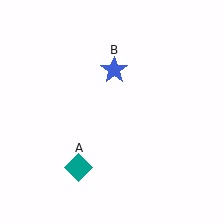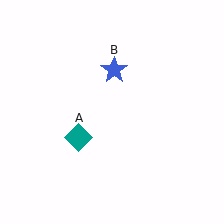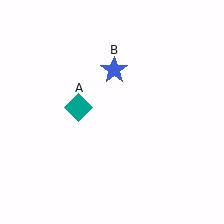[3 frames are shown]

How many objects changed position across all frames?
1 object changed position: teal diamond (object A).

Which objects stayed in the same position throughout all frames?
Blue star (object B) remained stationary.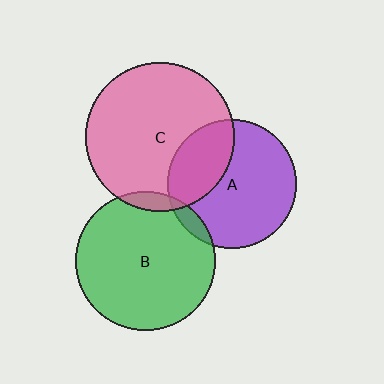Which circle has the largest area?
Circle C (pink).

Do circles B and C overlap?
Yes.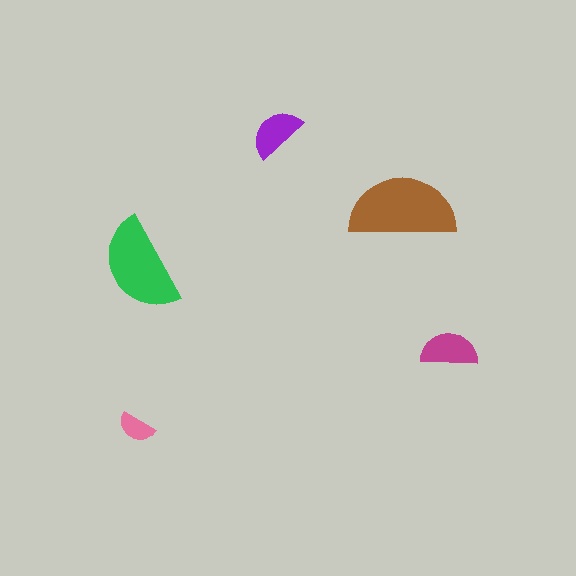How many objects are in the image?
There are 5 objects in the image.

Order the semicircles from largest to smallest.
the brown one, the green one, the magenta one, the purple one, the pink one.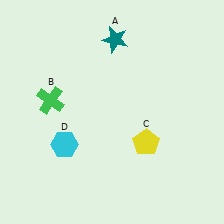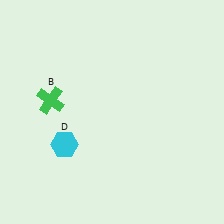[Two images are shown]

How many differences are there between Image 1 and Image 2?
There are 2 differences between the two images.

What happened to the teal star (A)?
The teal star (A) was removed in Image 2. It was in the top-right area of Image 1.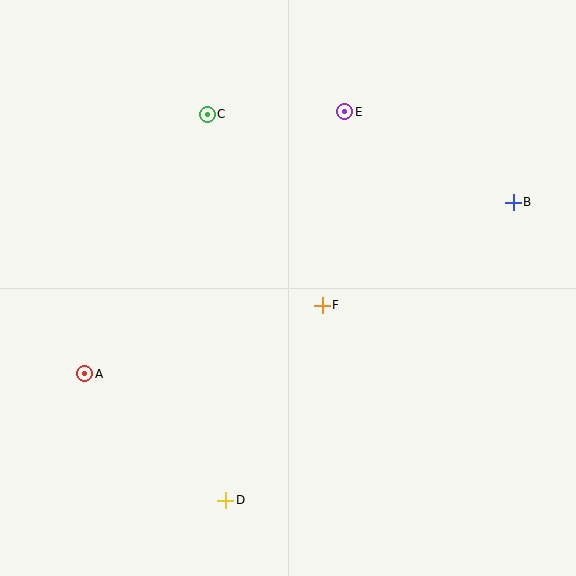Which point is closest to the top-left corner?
Point C is closest to the top-left corner.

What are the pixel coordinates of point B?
Point B is at (513, 202).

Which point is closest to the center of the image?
Point F at (322, 305) is closest to the center.